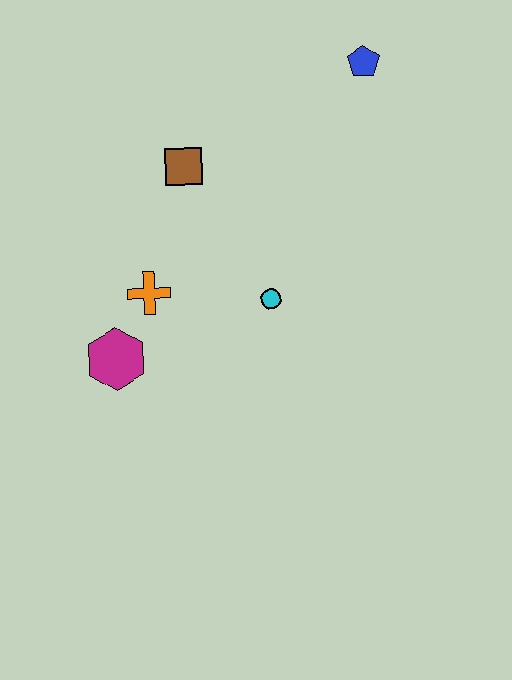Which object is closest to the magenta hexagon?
The orange cross is closest to the magenta hexagon.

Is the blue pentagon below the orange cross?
No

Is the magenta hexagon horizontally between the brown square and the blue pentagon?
No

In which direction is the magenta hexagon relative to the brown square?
The magenta hexagon is below the brown square.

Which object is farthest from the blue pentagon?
The magenta hexagon is farthest from the blue pentagon.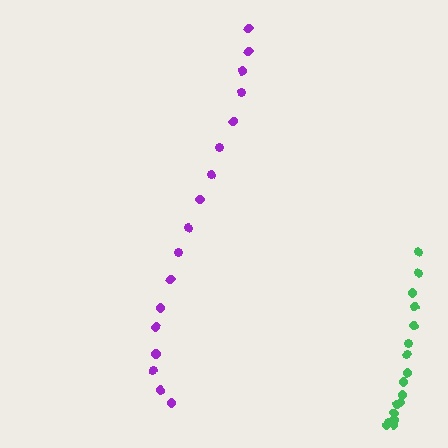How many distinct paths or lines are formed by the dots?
There are 2 distinct paths.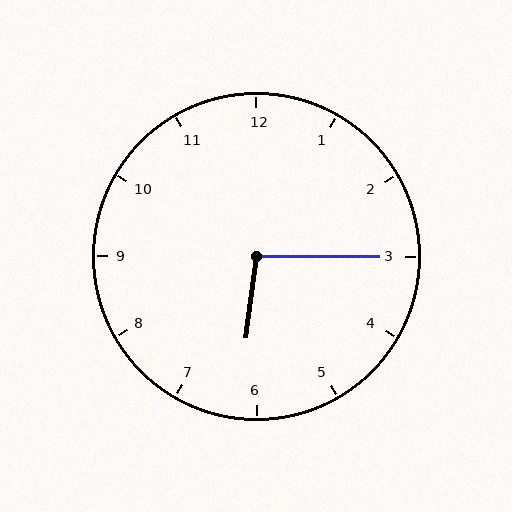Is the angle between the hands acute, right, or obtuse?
It is obtuse.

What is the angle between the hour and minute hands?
Approximately 98 degrees.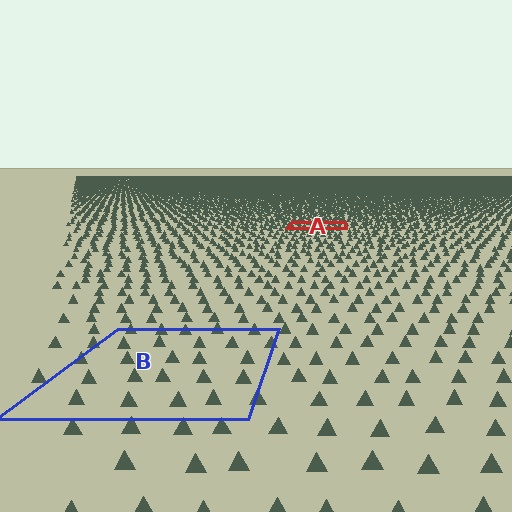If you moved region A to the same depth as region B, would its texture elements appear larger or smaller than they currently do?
They would appear larger. At a closer depth, the same texture elements are projected at a bigger on-screen size.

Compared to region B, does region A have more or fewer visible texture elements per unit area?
Region A has more texture elements per unit area — they are packed more densely because it is farther away.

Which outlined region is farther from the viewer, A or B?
Region A is farther from the viewer — the texture elements inside it appear smaller and more densely packed.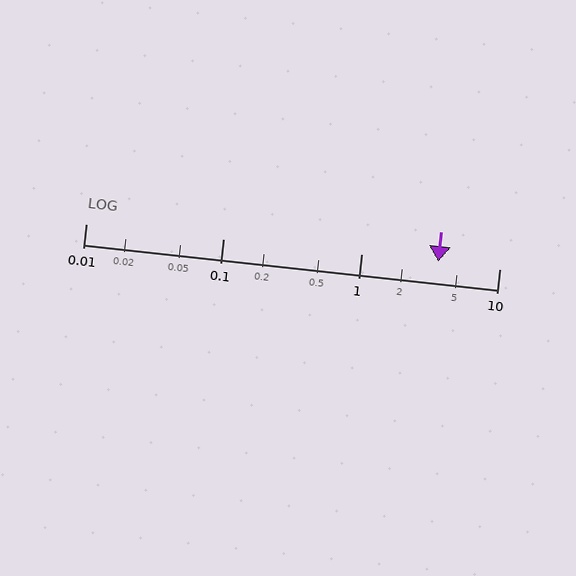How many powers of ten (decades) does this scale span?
The scale spans 3 decades, from 0.01 to 10.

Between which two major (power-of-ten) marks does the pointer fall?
The pointer is between 1 and 10.